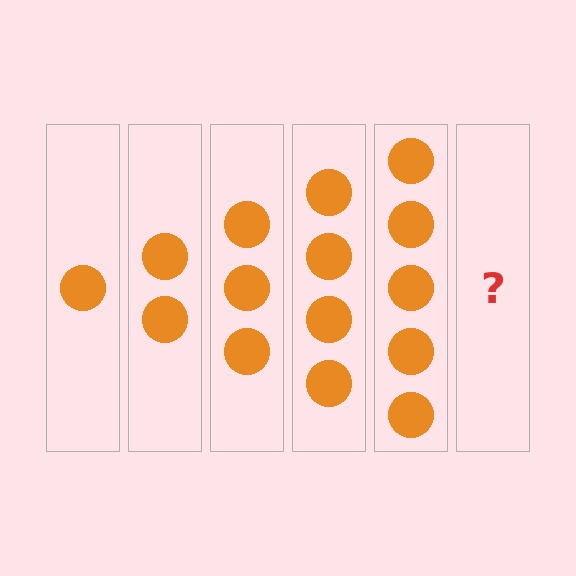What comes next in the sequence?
The next element should be 6 circles.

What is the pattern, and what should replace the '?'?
The pattern is that each step adds one more circle. The '?' should be 6 circles.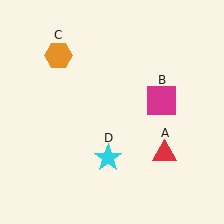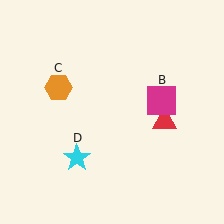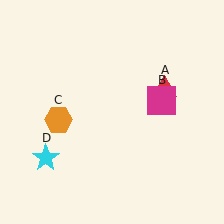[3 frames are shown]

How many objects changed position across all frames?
3 objects changed position: red triangle (object A), orange hexagon (object C), cyan star (object D).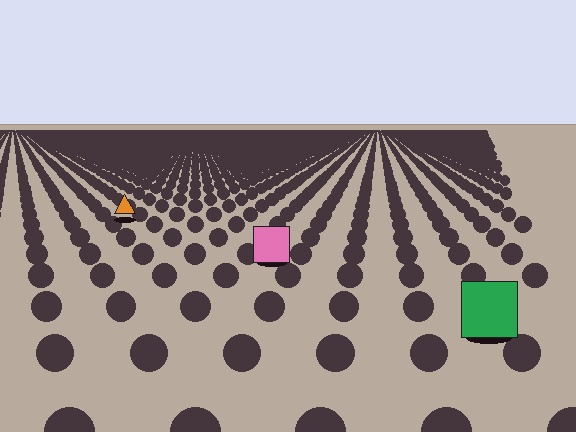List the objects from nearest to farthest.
From nearest to farthest: the green square, the pink square, the orange triangle.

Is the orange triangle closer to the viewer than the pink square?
No. The pink square is closer — you can tell from the texture gradient: the ground texture is coarser near it.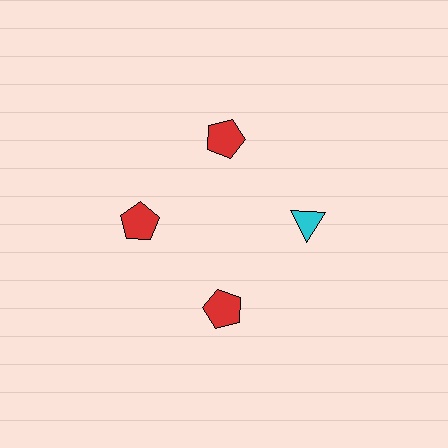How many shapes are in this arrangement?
There are 4 shapes arranged in a ring pattern.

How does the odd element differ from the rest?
It differs in both color (cyan instead of red) and shape (triangle instead of pentagon).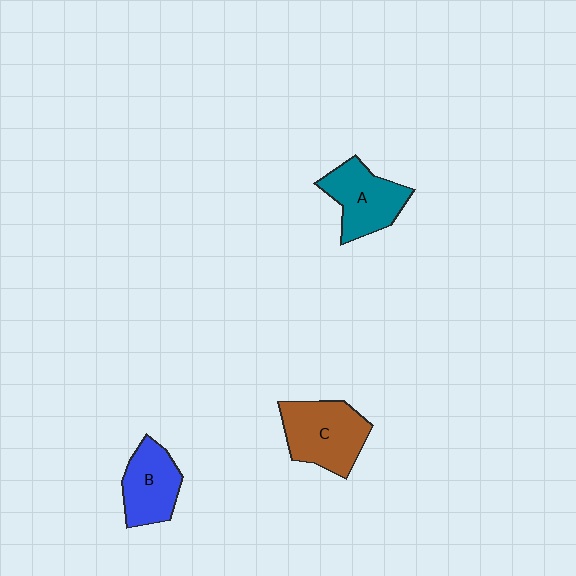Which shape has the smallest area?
Shape B (blue).